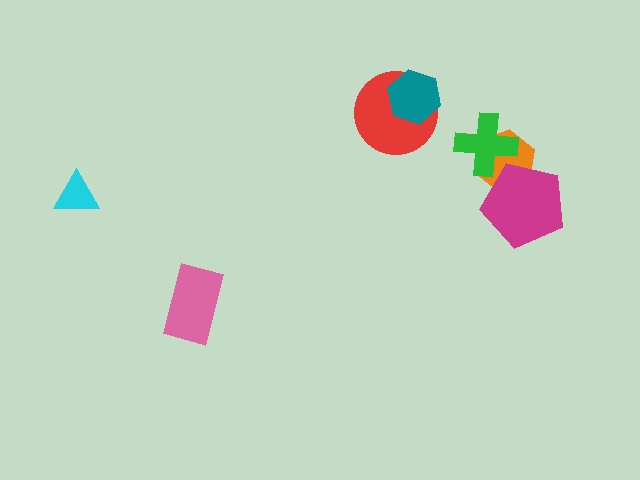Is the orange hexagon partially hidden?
Yes, it is partially covered by another shape.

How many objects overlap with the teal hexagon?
1 object overlaps with the teal hexagon.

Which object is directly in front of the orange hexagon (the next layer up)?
The magenta pentagon is directly in front of the orange hexagon.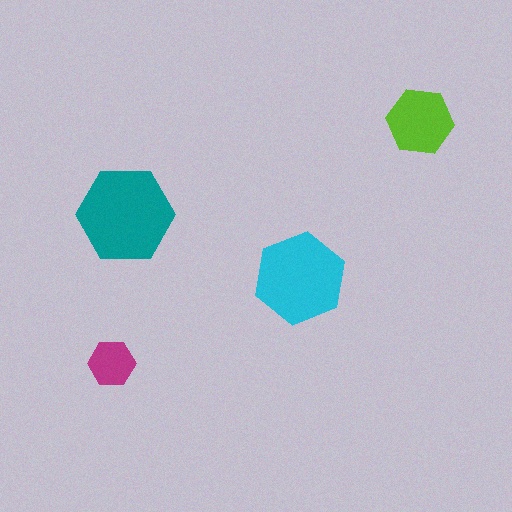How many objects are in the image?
There are 4 objects in the image.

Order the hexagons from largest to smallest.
the teal one, the cyan one, the lime one, the magenta one.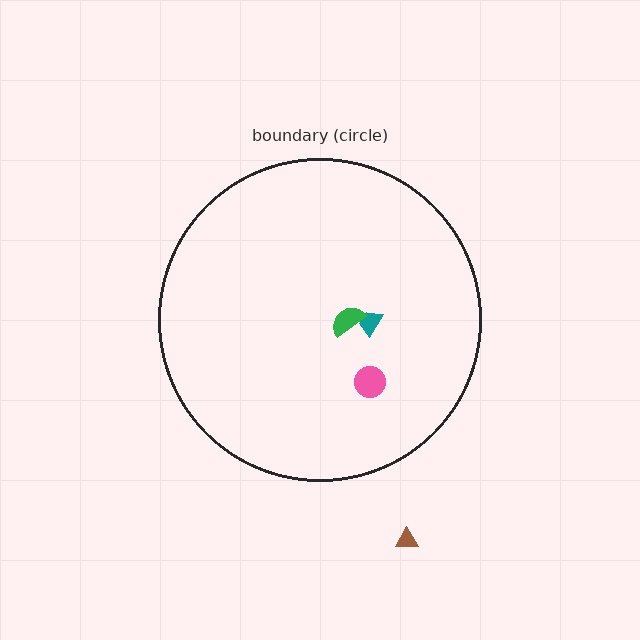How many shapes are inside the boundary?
3 inside, 1 outside.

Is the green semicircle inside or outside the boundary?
Inside.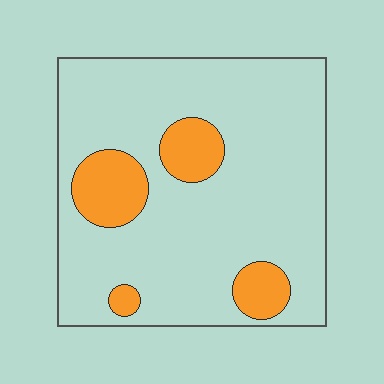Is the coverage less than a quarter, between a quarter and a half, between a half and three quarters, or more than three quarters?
Less than a quarter.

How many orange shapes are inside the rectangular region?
4.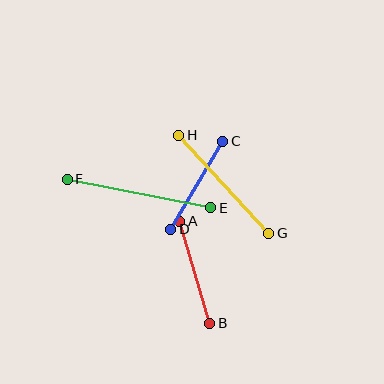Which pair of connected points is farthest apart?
Points E and F are farthest apart.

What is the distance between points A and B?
The distance is approximately 106 pixels.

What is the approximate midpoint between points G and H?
The midpoint is at approximately (224, 184) pixels.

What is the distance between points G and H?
The distance is approximately 133 pixels.